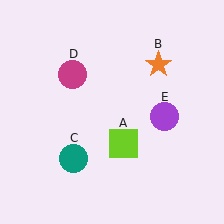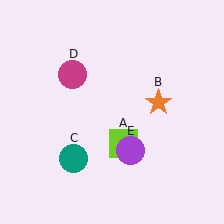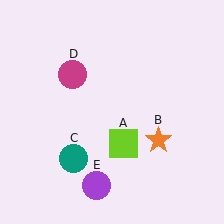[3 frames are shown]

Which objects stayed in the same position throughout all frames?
Lime square (object A) and teal circle (object C) and magenta circle (object D) remained stationary.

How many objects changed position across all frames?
2 objects changed position: orange star (object B), purple circle (object E).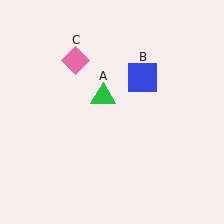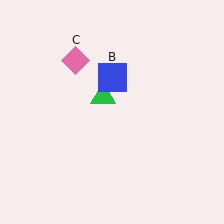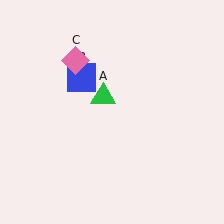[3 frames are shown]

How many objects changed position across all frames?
1 object changed position: blue square (object B).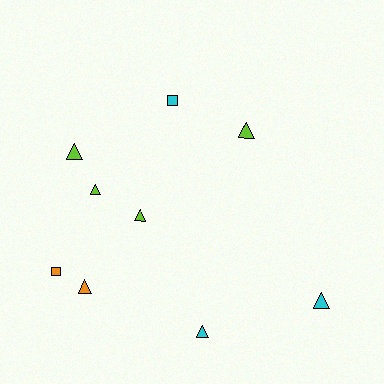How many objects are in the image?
There are 9 objects.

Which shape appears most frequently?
Triangle, with 7 objects.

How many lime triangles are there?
There are 4 lime triangles.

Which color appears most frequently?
Lime, with 4 objects.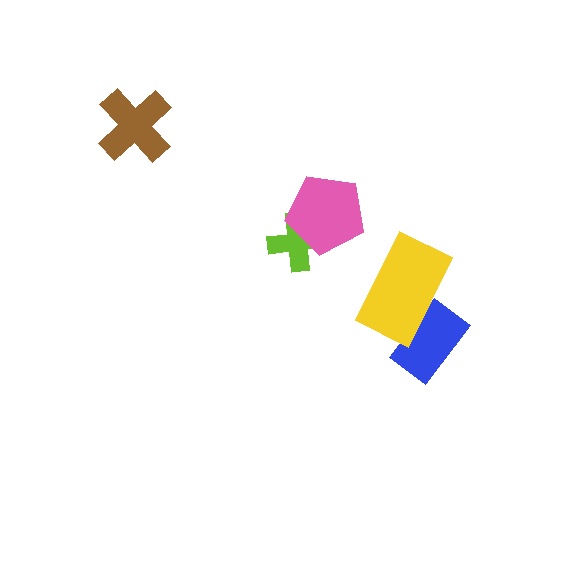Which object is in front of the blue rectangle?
The yellow rectangle is in front of the blue rectangle.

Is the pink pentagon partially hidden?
No, no other shape covers it.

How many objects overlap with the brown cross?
0 objects overlap with the brown cross.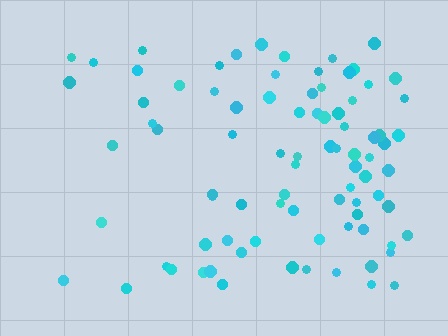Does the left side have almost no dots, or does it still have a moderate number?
Still a moderate number, just noticeably fewer than the right.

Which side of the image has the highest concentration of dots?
The right.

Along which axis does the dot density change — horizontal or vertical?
Horizontal.